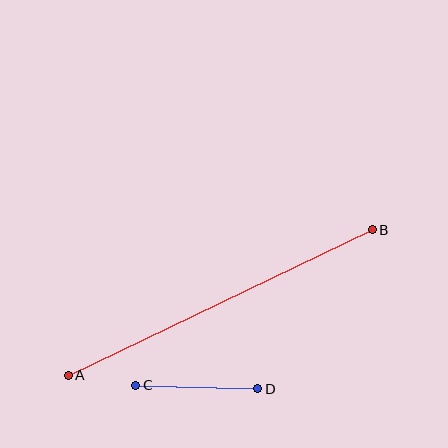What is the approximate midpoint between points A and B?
The midpoint is at approximately (220, 302) pixels.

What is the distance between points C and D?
The distance is approximately 122 pixels.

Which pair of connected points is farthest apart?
Points A and B are farthest apart.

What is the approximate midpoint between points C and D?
The midpoint is at approximately (197, 387) pixels.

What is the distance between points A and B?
The distance is approximately 337 pixels.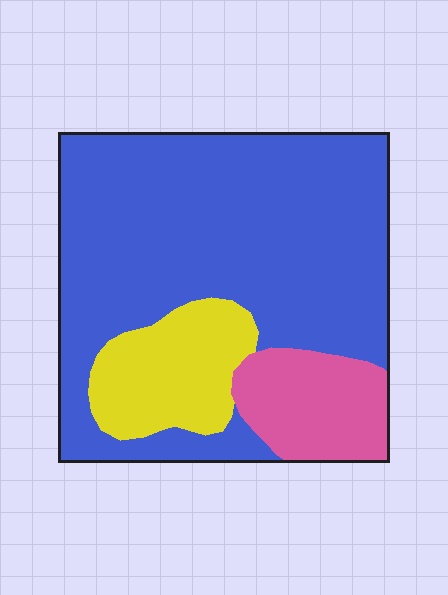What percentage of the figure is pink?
Pink takes up about one eighth (1/8) of the figure.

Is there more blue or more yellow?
Blue.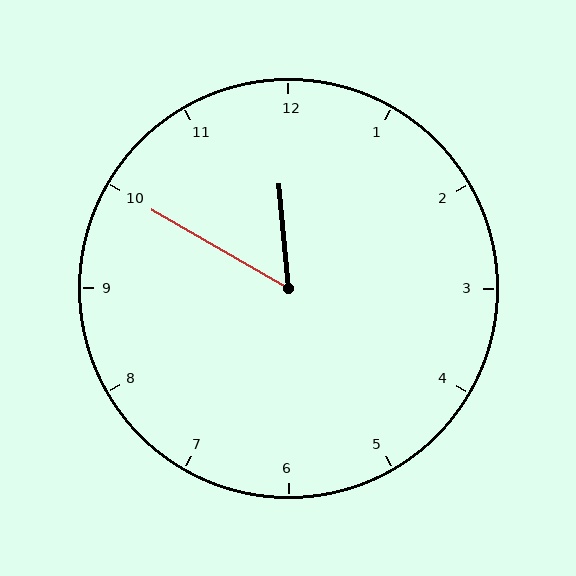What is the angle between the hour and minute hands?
Approximately 55 degrees.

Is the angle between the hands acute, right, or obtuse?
It is acute.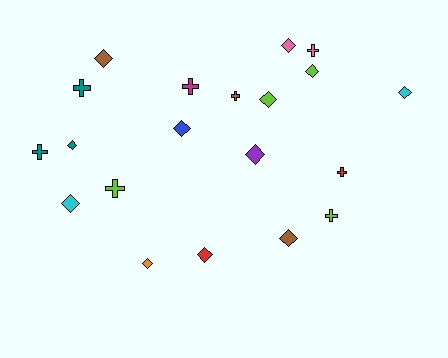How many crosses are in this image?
There are 8 crosses.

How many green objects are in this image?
There are no green objects.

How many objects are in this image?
There are 20 objects.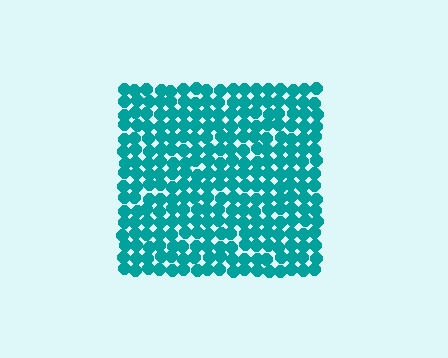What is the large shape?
The large shape is a square.